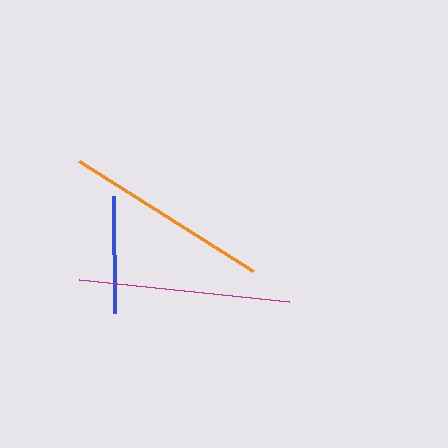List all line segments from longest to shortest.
From longest to shortest: magenta, orange, blue.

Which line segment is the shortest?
The blue line is the shortest at approximately 117 pixels.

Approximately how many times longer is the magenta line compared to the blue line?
The magenta line is approximately 1.8 times the length of the blue line.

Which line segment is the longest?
The magenta line is the longest at approximately 211 pixels.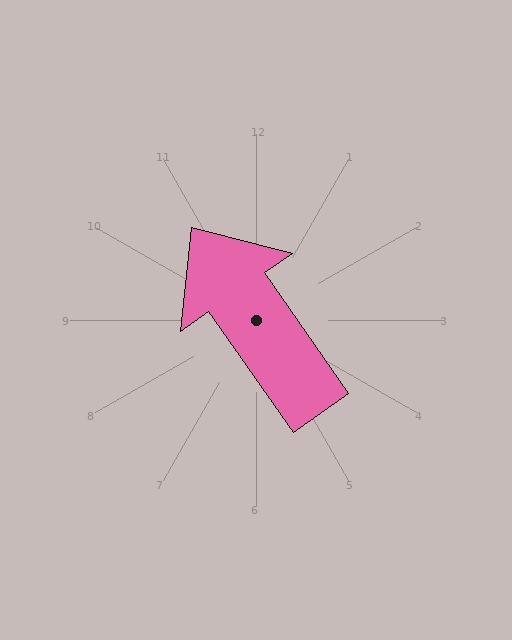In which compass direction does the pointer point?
Northwest.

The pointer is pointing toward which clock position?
Roughly 11 o'clock.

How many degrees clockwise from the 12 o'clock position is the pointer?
Approximately 325 degrees.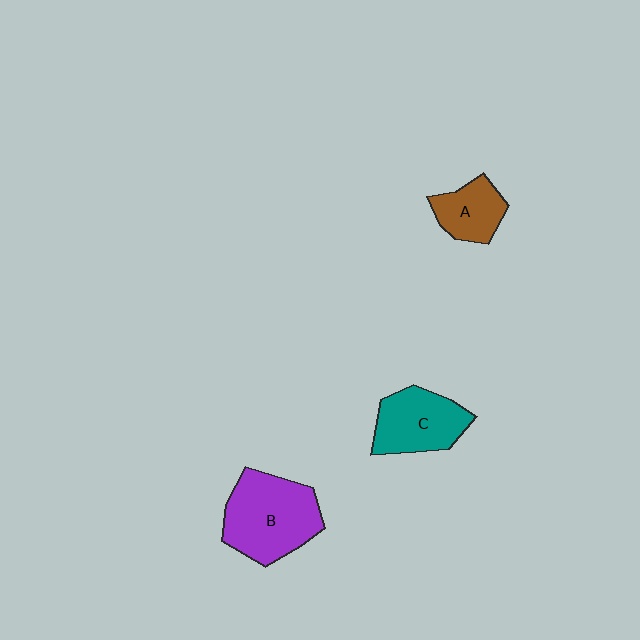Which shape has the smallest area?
Shape A (brown).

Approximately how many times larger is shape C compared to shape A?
Approximately 1.5 times.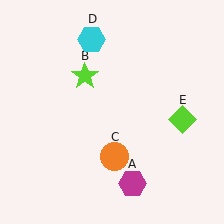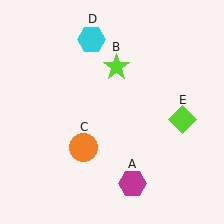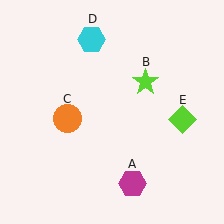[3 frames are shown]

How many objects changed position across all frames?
2 objects changed position: lime star (object B), orange circle (object C).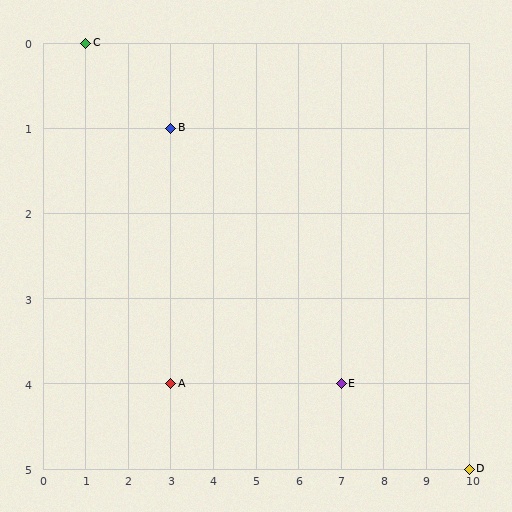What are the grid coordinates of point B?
Point B is at grid coordinates (3, 1).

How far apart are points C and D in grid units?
Points C and D are 9 columns and 5 rows apart (about 10.3 grid units diagonally).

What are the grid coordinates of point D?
Point D is at grid coordinates (10, 5).